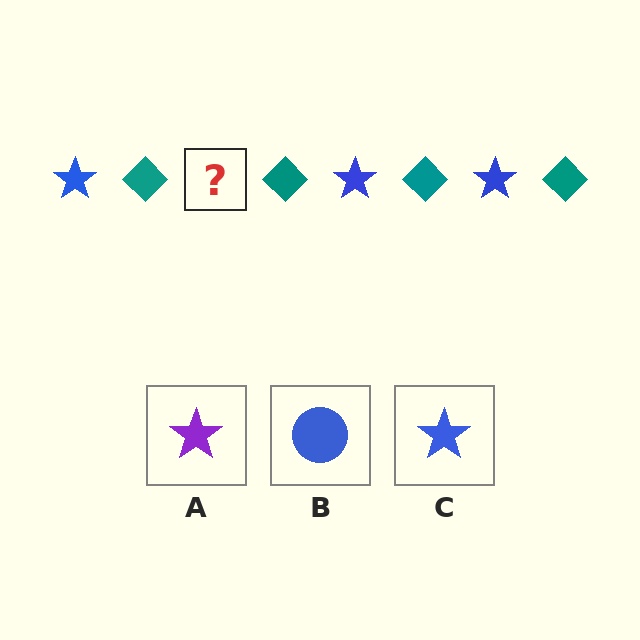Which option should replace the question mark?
Option C.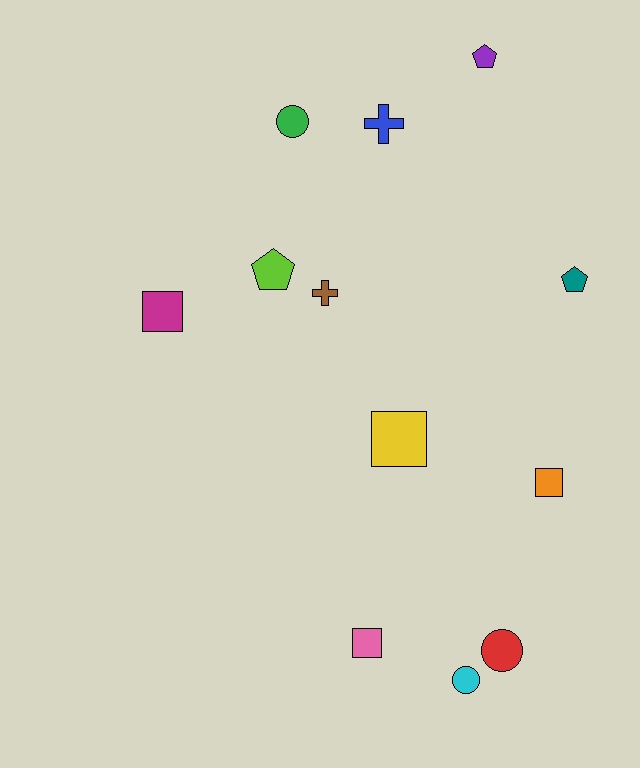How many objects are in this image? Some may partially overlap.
There are 12 objects.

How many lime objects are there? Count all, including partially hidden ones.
There is 1 lime object.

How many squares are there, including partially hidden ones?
There are 4 squares.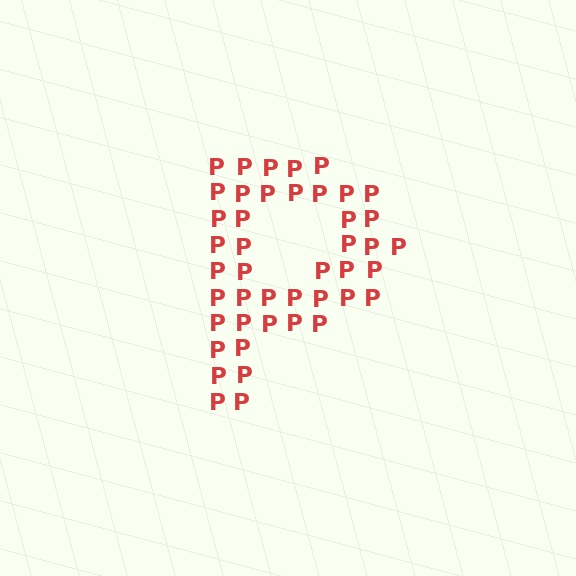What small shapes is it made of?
It is made of small letter P's.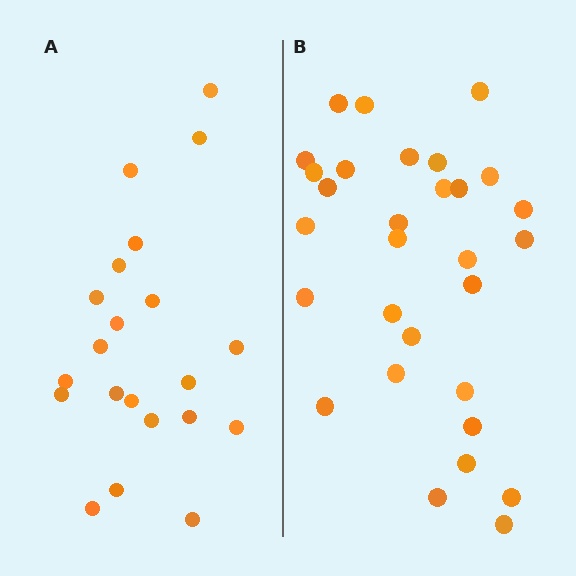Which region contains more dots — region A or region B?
Region B (the right region) has more dots.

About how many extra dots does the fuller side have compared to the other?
Region B has roughly 8 or so more dots than region A.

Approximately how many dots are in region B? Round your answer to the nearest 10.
About 30 dots.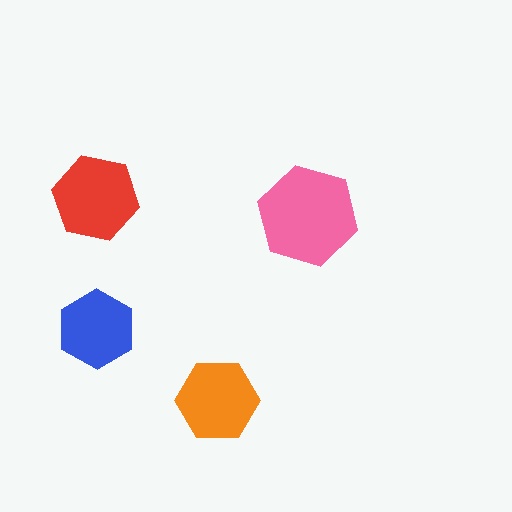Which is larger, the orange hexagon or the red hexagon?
The red one.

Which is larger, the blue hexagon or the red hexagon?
The red one.